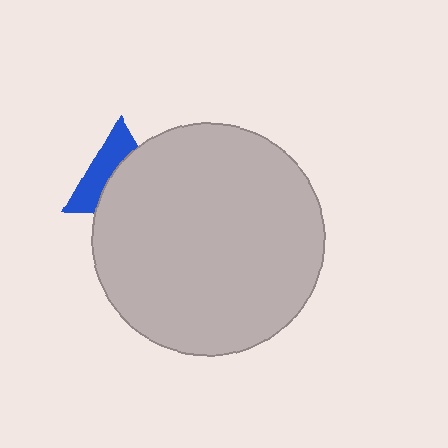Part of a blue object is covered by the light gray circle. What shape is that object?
It is a triangle.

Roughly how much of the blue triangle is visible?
A small part of it is visible (roughly 45%).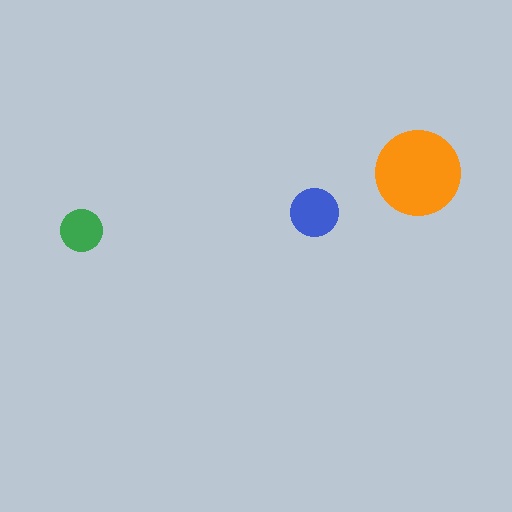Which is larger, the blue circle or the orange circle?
The orange one.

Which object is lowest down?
The green circle is bottommost.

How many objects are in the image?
There are 3 objects in the image.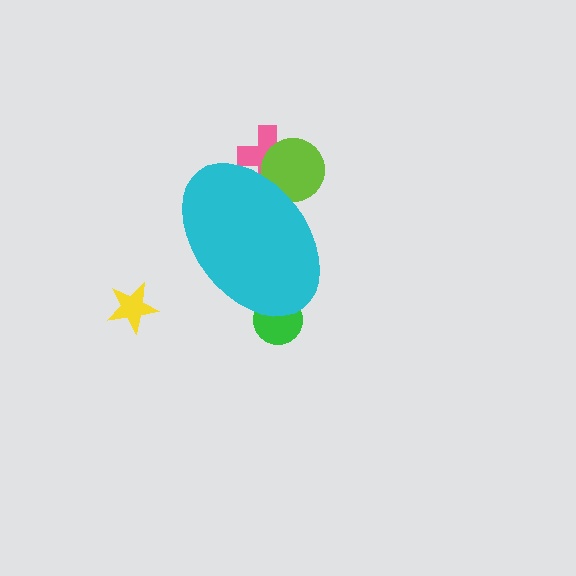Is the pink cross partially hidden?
Yes, the pink cross is partially hidden behind the cyan ellipse.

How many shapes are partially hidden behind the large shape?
3 shapes are partially hidden.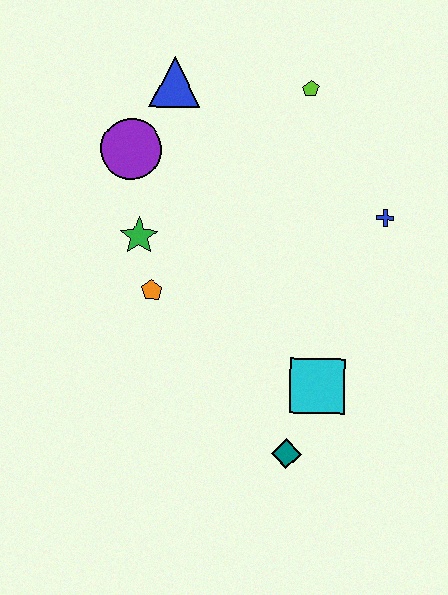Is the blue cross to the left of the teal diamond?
No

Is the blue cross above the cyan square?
Yes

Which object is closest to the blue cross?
The lime pentagon is closest to the blue cross.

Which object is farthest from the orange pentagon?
The lime pentagon is farthest from the orange pentagon.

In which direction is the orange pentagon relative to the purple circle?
The orange pentagon is below the purple circle.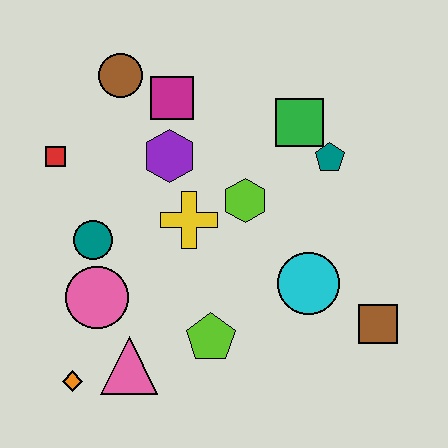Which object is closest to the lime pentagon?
The pink triangle is closest to the lime pentagon.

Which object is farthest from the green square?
The orange diamond is farthest from the green square.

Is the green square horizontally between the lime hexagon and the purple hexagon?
No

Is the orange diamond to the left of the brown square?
Yes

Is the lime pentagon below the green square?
Yes